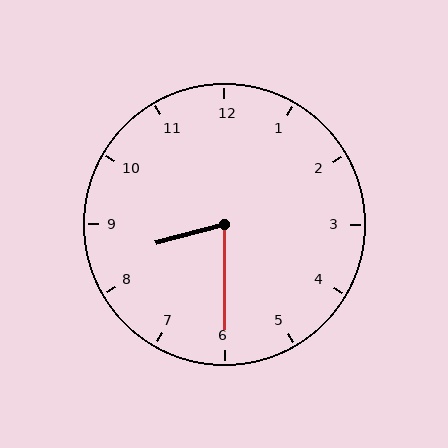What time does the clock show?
8:30.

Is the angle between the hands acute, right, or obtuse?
It is acute.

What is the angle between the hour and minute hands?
Approximately 75 degrees.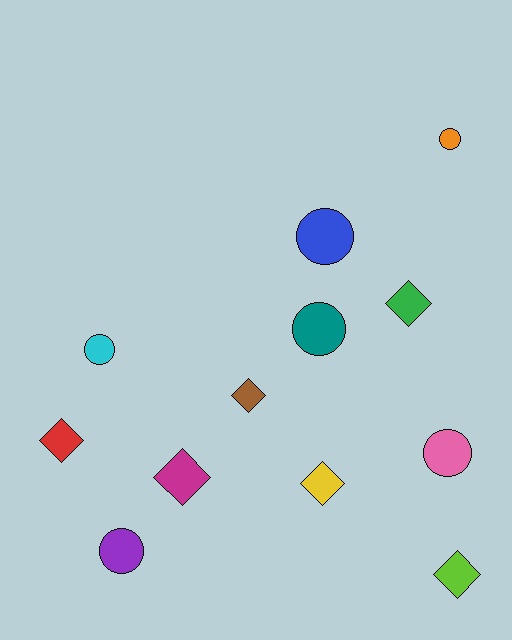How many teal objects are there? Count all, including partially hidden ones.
There is 1 teal object.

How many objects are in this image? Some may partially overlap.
There are 12 objects.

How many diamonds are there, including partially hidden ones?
There are 6 diamonds.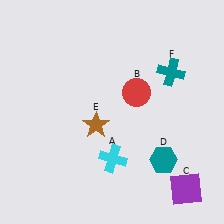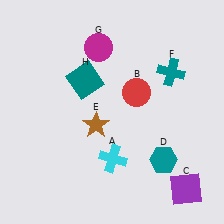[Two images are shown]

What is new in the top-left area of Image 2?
A teal square (H) was added in the top-left area of Image 2.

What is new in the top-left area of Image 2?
A magenta circle (G) was added in the top-left area of Image 2.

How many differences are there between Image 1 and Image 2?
There are 2 differences between the two images.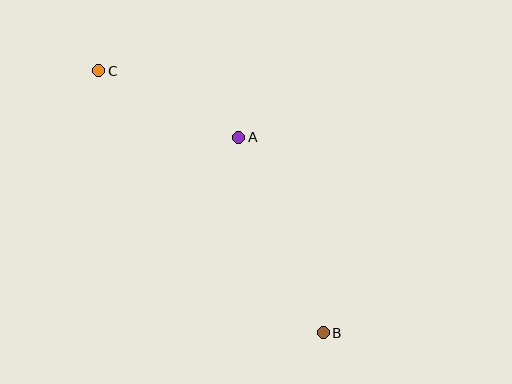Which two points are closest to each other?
Points A and C are closest to each other.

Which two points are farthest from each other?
Points B and C are farthest from each other.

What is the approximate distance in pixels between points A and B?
The distance between A and B is approximately 213 pixels.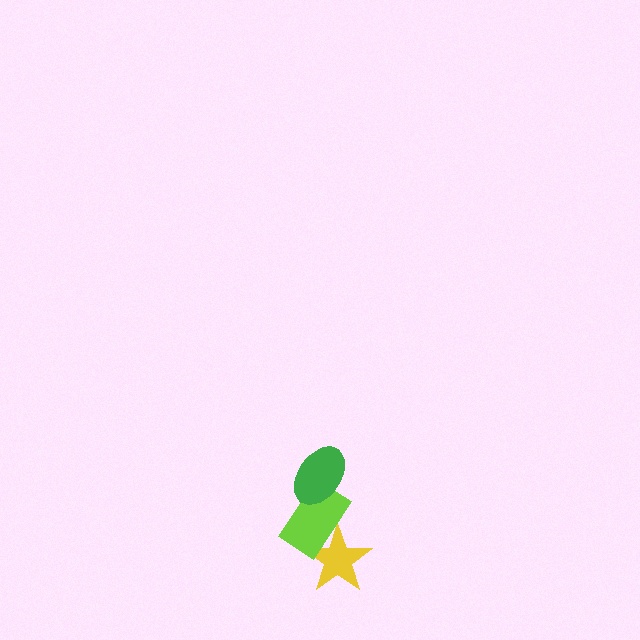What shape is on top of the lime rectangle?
The green ellipse is on top of the lime rectangle.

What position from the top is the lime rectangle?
The lime rectangle is 2nd from the top.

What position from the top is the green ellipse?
The green ellipse is 1st from the top.